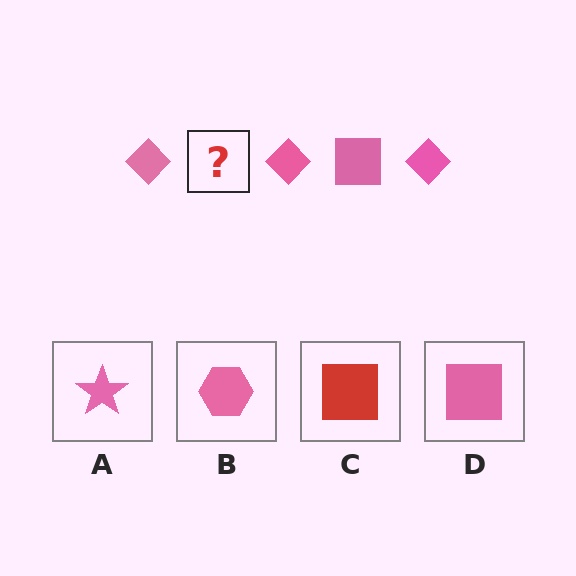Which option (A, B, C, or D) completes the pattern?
D.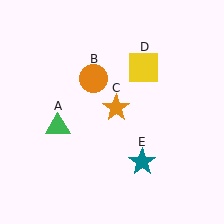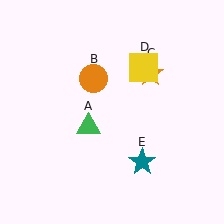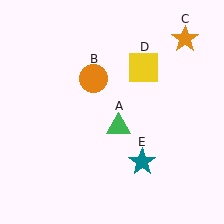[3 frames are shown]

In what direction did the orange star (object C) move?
The orange star (object C) moved up and to the right.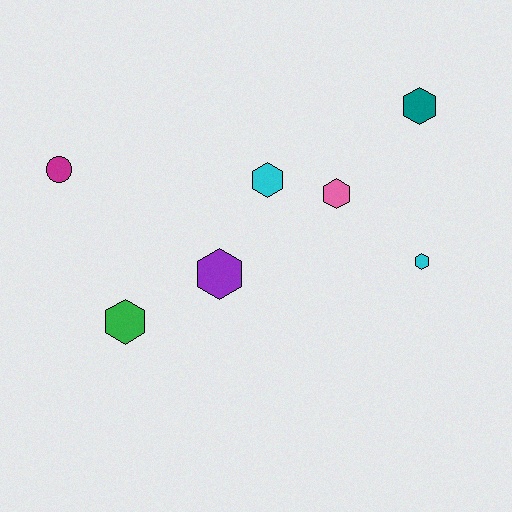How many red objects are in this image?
There are no red objects.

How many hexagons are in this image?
There are 6 hexagons.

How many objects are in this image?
There are 7 objects.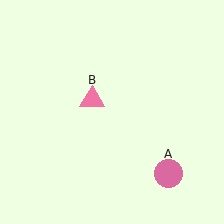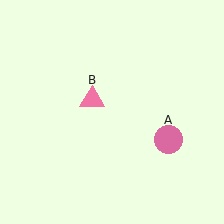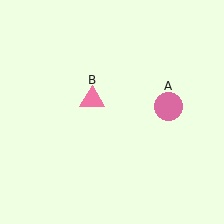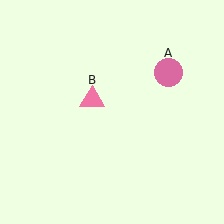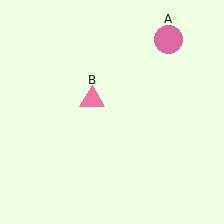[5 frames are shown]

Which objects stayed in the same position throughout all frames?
Pink triangle (object B) remained stationary.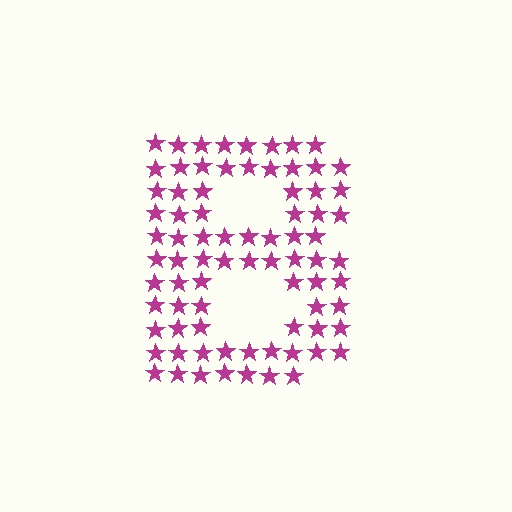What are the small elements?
The small elements are stars.